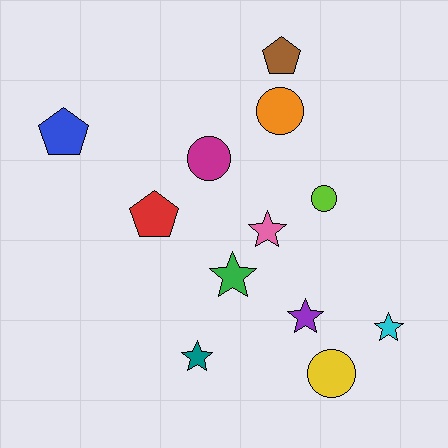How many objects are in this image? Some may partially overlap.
There are 12 objects.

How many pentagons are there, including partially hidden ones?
There are 3 pentagons.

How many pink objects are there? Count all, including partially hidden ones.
There is 1 pink object.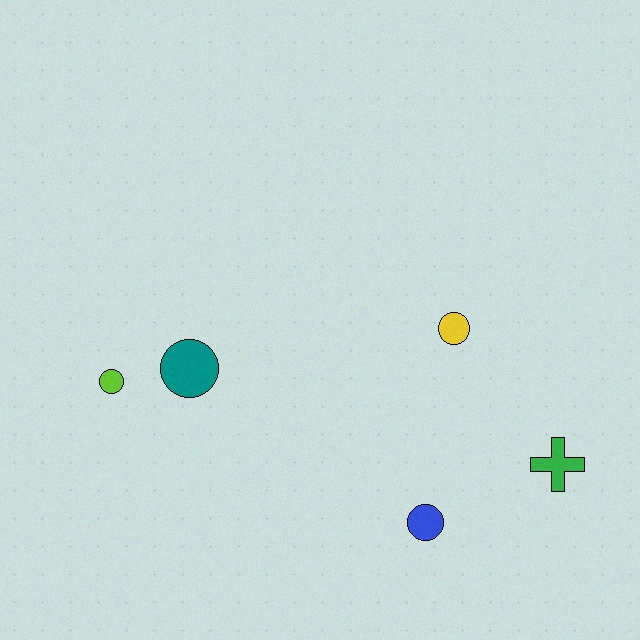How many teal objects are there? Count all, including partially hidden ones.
There is 1 teal object.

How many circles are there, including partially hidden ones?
There are 4 circles.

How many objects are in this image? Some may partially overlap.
There are 5 objects.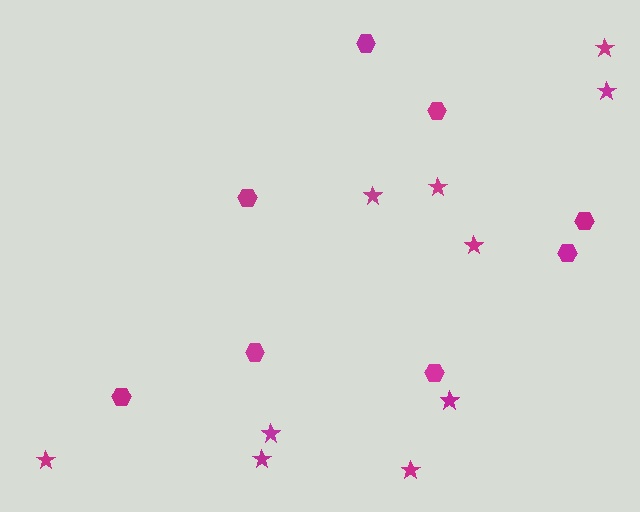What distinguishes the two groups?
There are 2 groups: one group of hexagons (8) and one group of stars (10).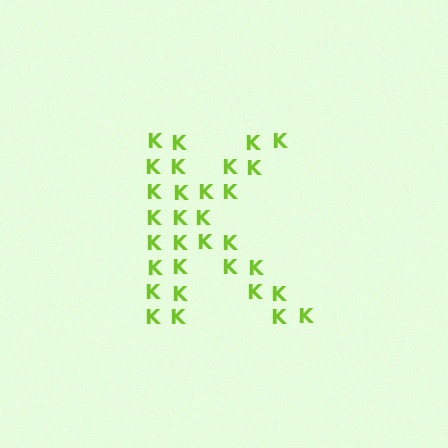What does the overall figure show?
The overall figure shows the letter K.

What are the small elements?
The small elements are letter K's.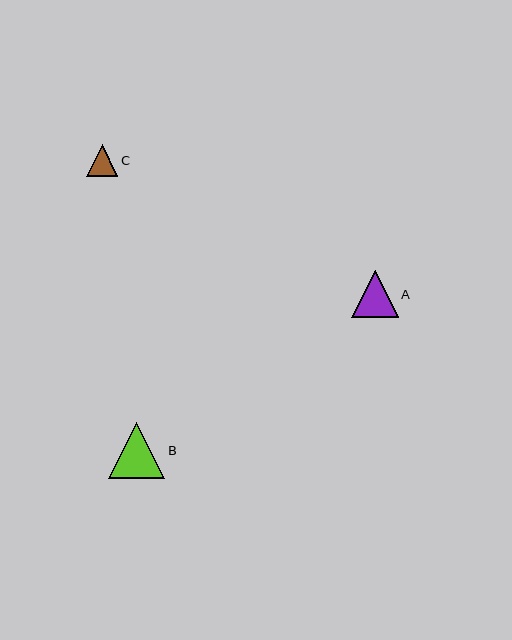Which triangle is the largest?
Triangle B is the largest with a size of approximately 56 pixels.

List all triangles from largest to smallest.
From largest to smallest: B, A, C.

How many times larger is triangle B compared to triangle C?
Triangle B is approximately 1.8 times the size of triangle C.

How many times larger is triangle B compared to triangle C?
Triangle B is approximately 1.8 times the size of triangle C.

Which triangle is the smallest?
Triangle C is the smallest with a size of approximately 32 pixels.